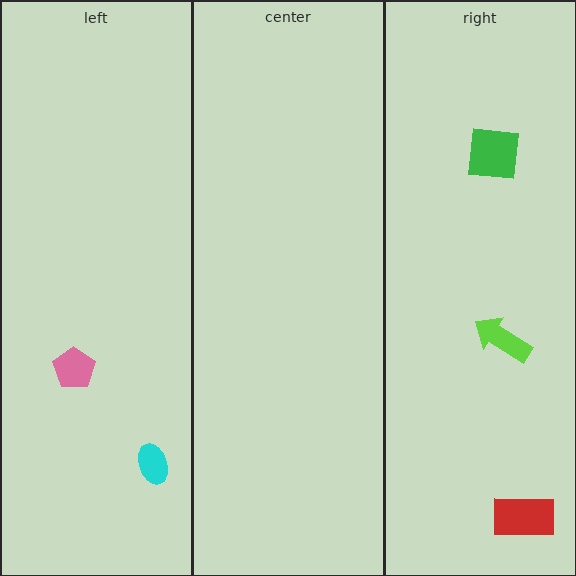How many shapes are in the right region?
3.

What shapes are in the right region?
The lime arrow, the red rectangle, the green square.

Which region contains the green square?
The right region.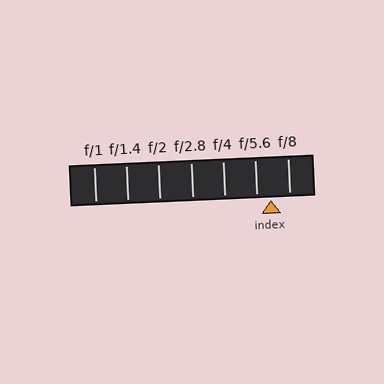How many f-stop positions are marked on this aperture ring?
There are 7 f-stop positions marked.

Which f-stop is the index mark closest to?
The index mark is closest to f/5.6.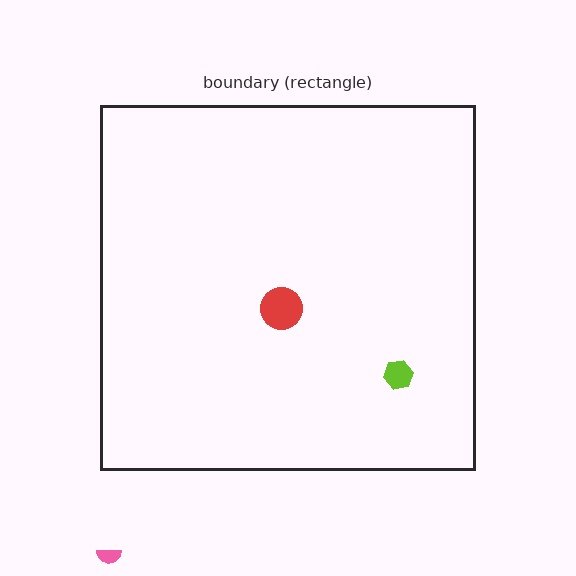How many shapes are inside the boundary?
2 inside, 1 outside.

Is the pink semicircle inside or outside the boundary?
Outside.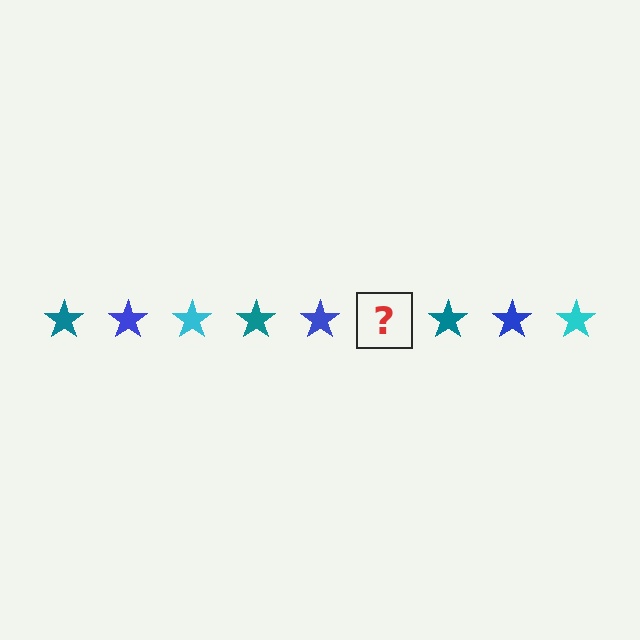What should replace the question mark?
The question mark should be replaced with a cyan star.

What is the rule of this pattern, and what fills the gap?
The rule is that the pattern cycles through teal, blue, cyan stars. The gap should be filled with a cyan star.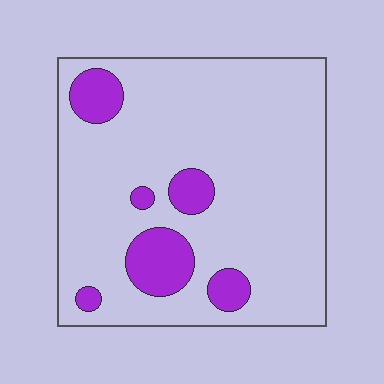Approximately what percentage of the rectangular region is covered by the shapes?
Approximately 15%.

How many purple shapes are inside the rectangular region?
6.